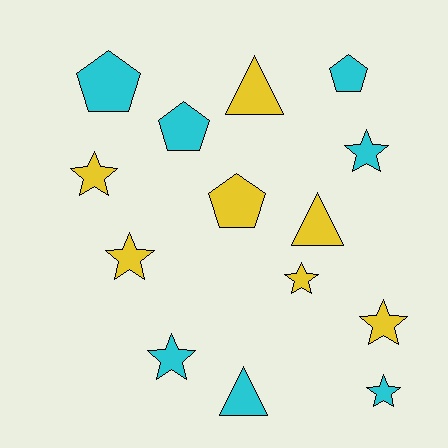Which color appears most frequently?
Cyan, with 7 objects.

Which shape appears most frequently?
Star, with 7 objects.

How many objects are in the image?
There are 14 objects.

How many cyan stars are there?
There are 3 cyan stars.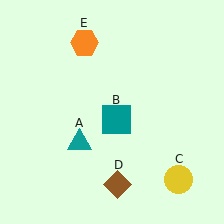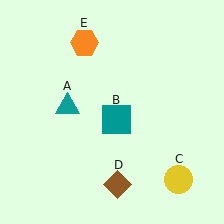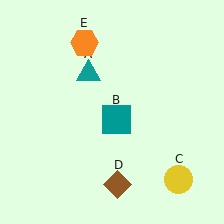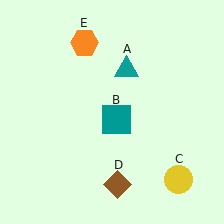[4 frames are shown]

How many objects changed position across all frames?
1 object changed position: teal triangle (object A).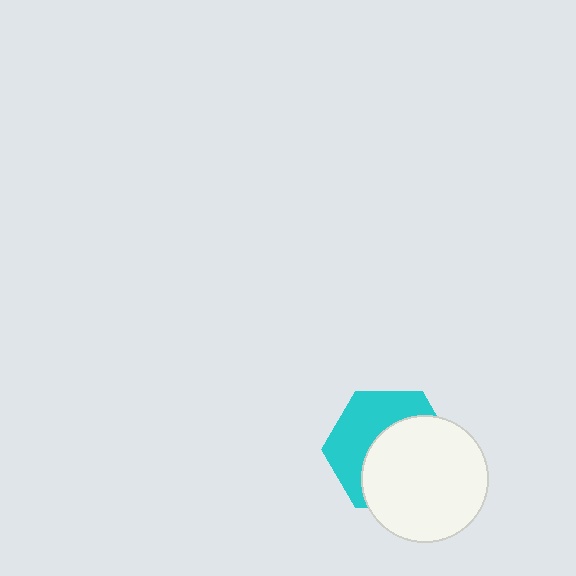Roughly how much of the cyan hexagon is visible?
A small part of it is visible (roughly 45%).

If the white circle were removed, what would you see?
You would see the complete cyan hexagon.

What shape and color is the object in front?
The object in front is a white circle.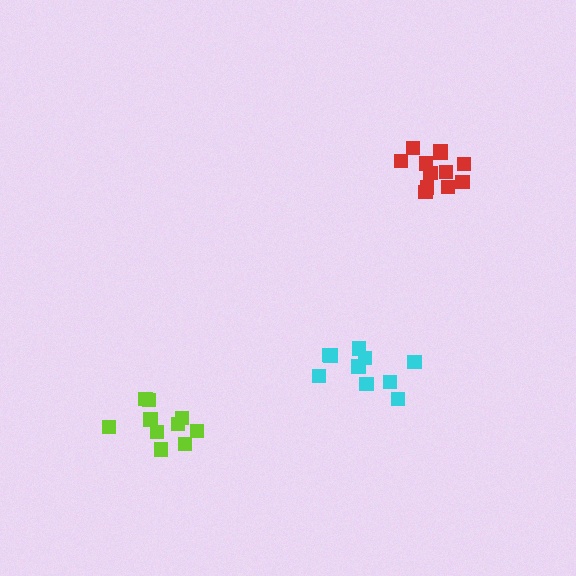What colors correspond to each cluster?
The clusters are colored: lime, cyan, red.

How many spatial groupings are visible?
There are 3 spatial groupings.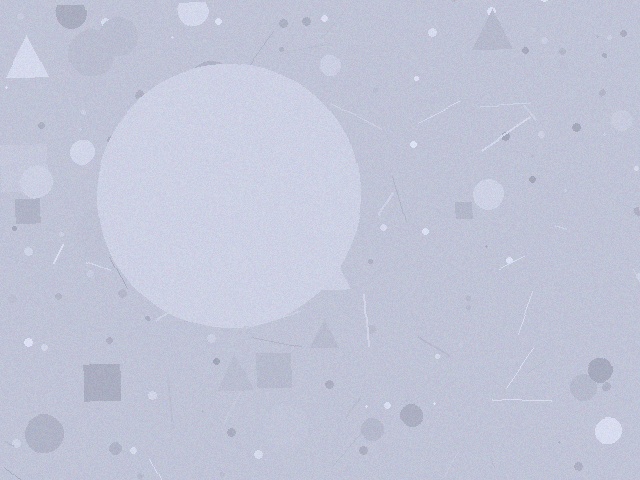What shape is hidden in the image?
A circle is hidden in the image.